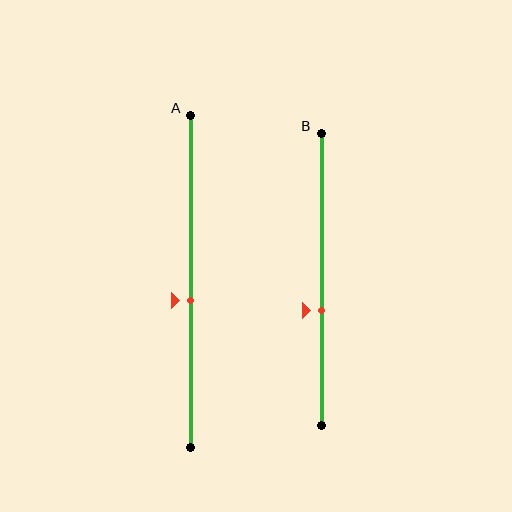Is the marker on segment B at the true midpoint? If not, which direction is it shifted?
No, the marker on segment B is shifted downward by about 11% of the segment length.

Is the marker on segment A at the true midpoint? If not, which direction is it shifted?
No, the marker on segment A is shifted downward by about 6% of the segment length.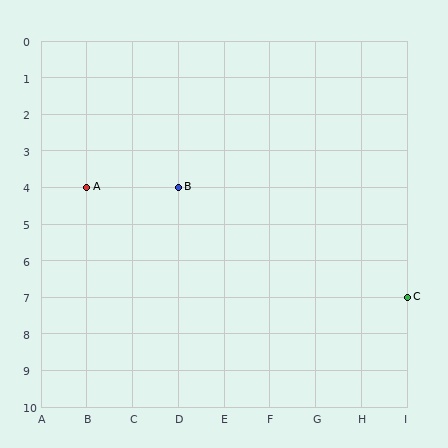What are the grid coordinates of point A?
Point A is at grid coordinates (B, 4).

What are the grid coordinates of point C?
Point C is at grid coordinates (I, 7).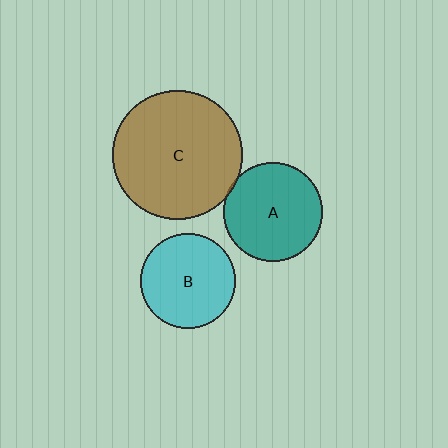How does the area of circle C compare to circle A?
Approximately 1.7 times.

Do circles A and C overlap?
Yes.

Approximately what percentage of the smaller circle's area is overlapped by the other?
Approximately 5%.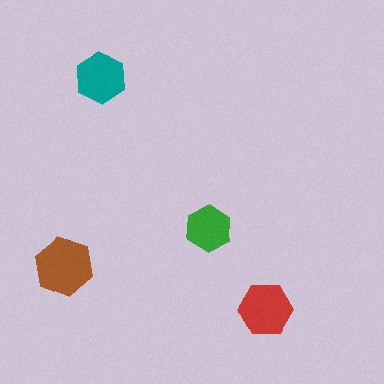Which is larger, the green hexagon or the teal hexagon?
The teal one.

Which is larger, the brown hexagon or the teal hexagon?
The brown one.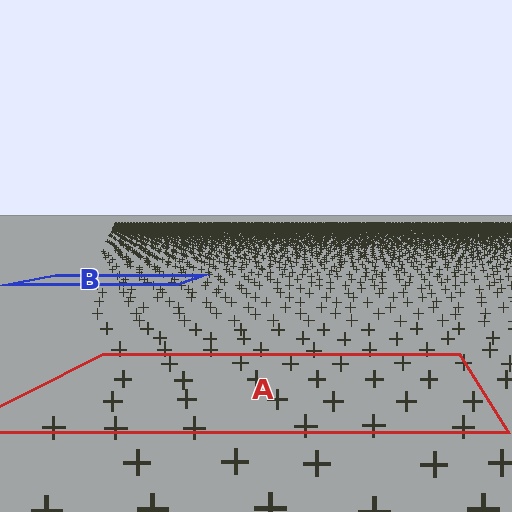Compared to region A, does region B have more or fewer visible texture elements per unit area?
Region B has more texture elements per unit area — they are packed more densely because it is farther away.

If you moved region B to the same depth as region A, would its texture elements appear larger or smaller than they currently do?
They would appear larger. At a closer depth, the same texture elements are projected at a bigger on-screen size.